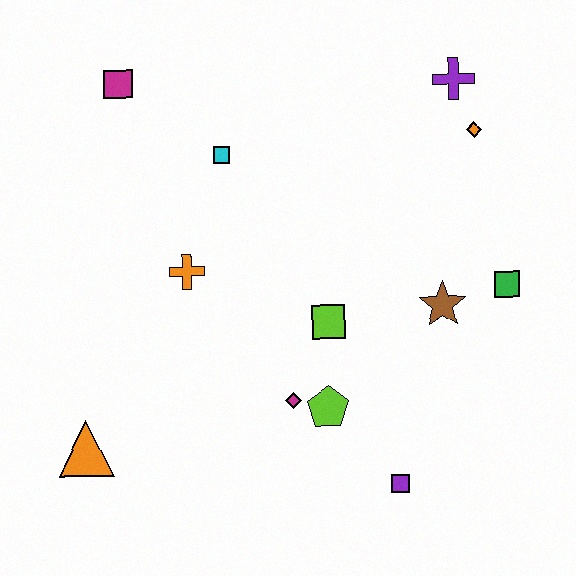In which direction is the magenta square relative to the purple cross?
The magenta square is to the left of the purple cross.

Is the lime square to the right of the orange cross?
Yes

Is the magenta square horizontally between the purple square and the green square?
No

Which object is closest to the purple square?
The lime pentagon is closest to the purple square.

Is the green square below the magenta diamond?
No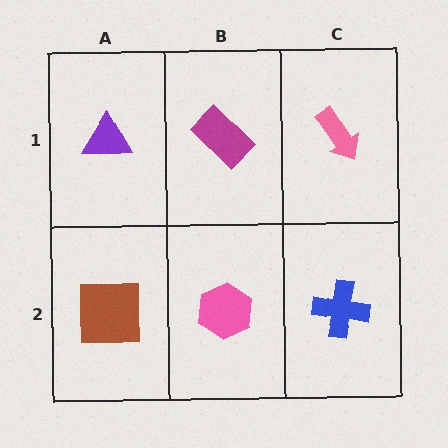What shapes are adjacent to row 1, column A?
A brown square (row 2, column A), a magenta rectangle (row 1, column B).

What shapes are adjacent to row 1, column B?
A pink hexagon (row 2, column B), a purple triangle (row 1, column A), a pink arrow (row 1, column C).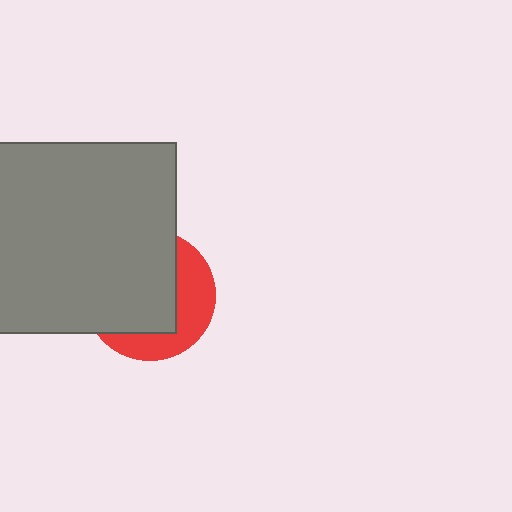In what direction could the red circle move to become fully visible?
The red circle could move toward the lower-right. That would shift it out from behind the gray rectangle entirely.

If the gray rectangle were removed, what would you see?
You would see the complete red circle.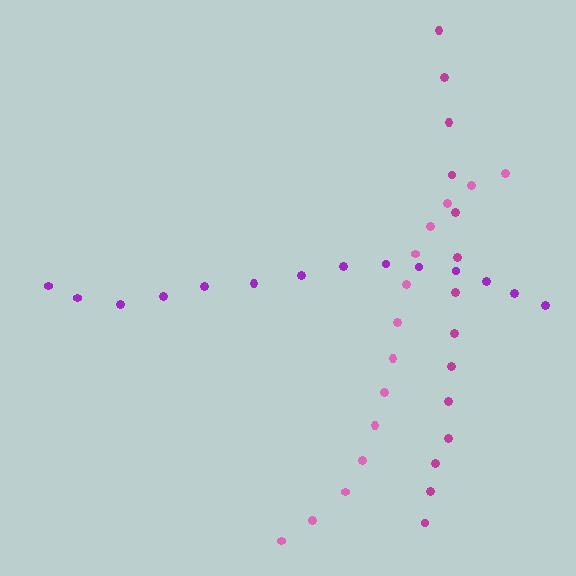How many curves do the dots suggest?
There are 3 distinct paths.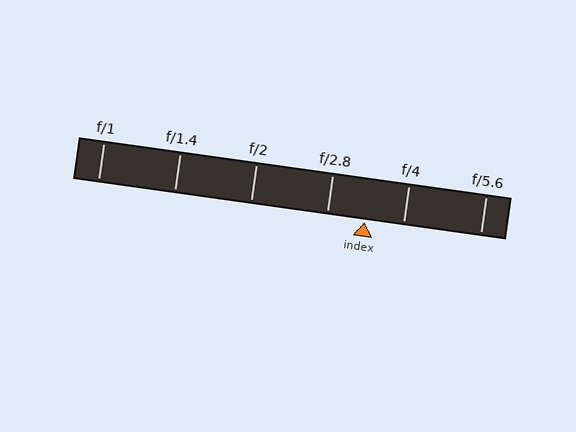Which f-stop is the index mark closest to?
The index mark is closest to f/2.8.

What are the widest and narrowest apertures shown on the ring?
The widest aperture shown is f/1 and the narrowest is f/5.6.